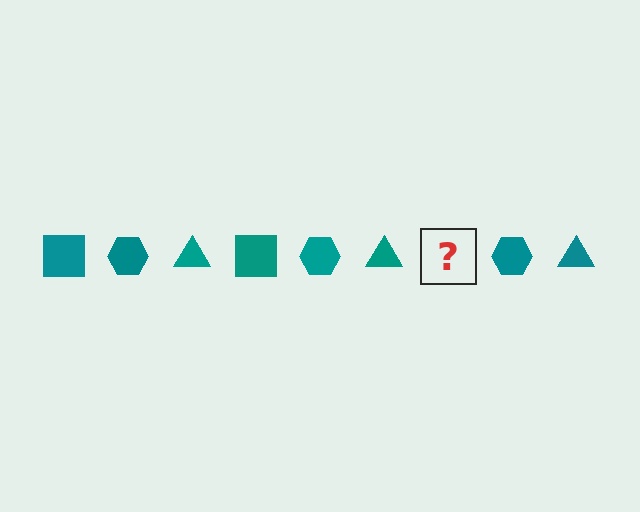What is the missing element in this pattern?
The missing element is a teal square.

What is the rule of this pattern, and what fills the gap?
The rule is that the pattern cycles through square, hexagon, triangle shapes in teal. The gap should be filled with a teal square.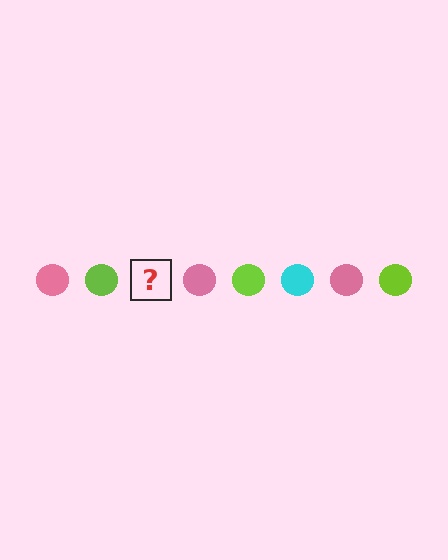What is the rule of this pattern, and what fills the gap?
The rule is that the pattern cycles through pink, lime, cyan circles. The gap should be filled with a cyan circle.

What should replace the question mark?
The question mark should be replaced with a cyan circle.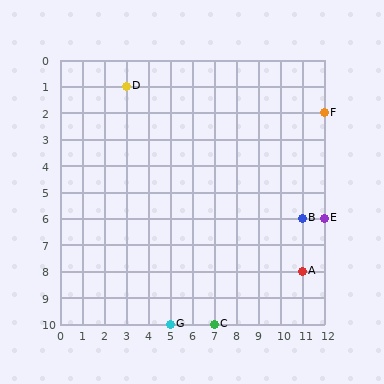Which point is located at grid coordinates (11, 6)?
Point B is at (11, 6).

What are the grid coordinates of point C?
Point C is at grid coordinates (7, 10).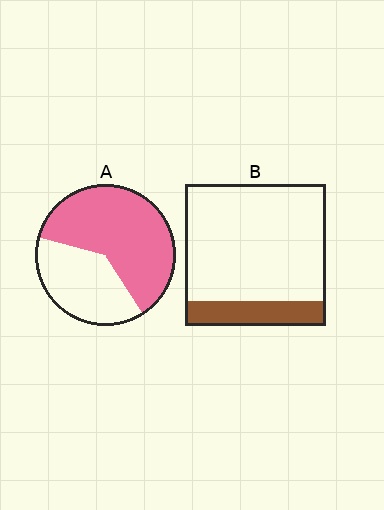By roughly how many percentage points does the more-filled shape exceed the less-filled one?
By roughly 45 percentage points (A over B).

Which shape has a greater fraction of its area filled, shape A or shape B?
Shape A.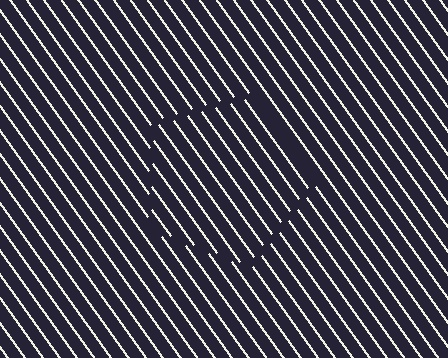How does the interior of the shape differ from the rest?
The interior of the shape contains the same grating, shifted by half a period — the contour is defined by the phase discontinuity where line-ends from the inner and outer gratings abut.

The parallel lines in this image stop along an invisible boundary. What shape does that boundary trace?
An illusory pentagon. The interior of the shape contains the same grating, shifted by half a period — the contour is defined by the phase discontinuity where line-ends from the inner and outer gratings abut.